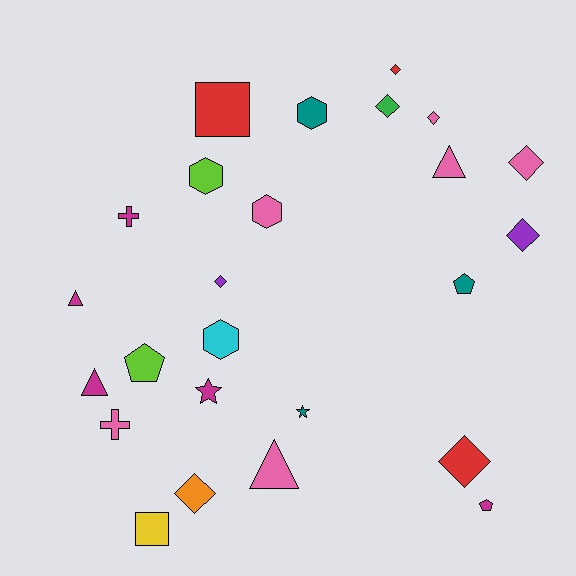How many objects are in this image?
There are 25 objects.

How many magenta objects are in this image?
There are 5 magenta objects.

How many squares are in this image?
There are 2 squares.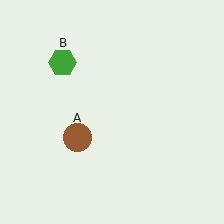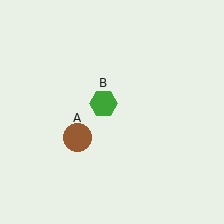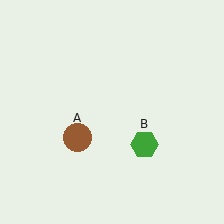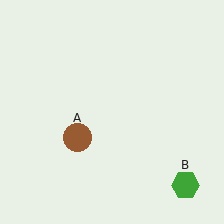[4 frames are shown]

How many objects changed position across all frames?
1 object changed position: green hexagon (object B).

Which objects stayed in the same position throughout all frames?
Brown circle (object A) remained stationary.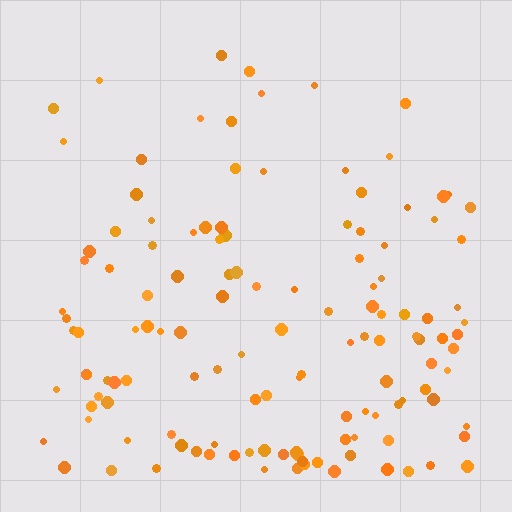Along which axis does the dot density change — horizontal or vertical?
Vertical.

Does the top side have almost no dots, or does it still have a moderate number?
Still a moderate number, just noticeably fewer than the bottom.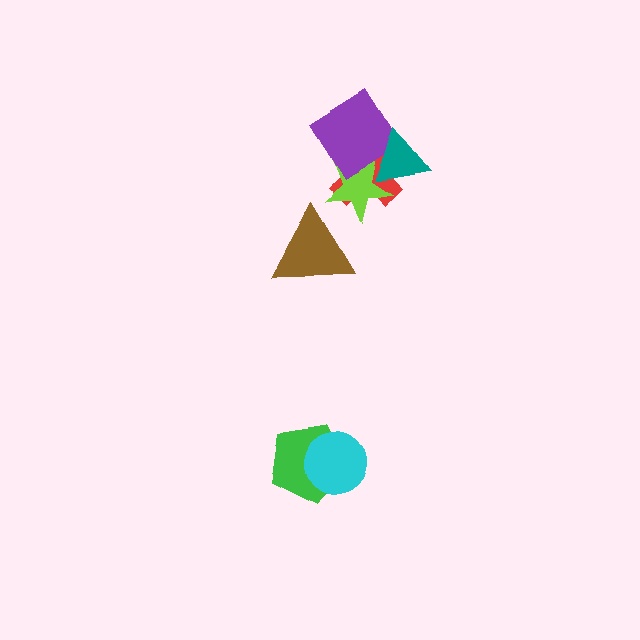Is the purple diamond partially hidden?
Yes, it is partially covered by another shape.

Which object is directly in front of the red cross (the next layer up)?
The lime star is directly in front of the red cross.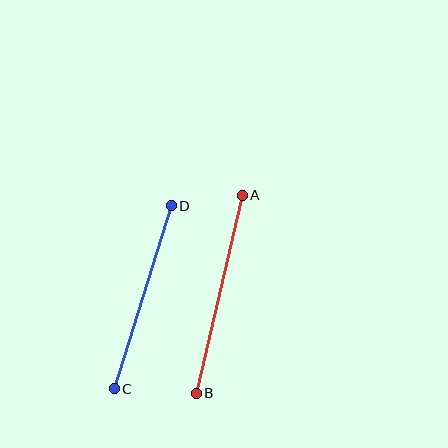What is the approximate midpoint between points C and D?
The midpoint is at approximately (143, 297) pixels.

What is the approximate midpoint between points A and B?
The midpoint is at approximately (219, 294) pixels.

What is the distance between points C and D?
The distance is approximately 191 pixels.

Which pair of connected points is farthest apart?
Points A and B are farthest apart.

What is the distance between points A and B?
The distance is approximately 203 pixels.